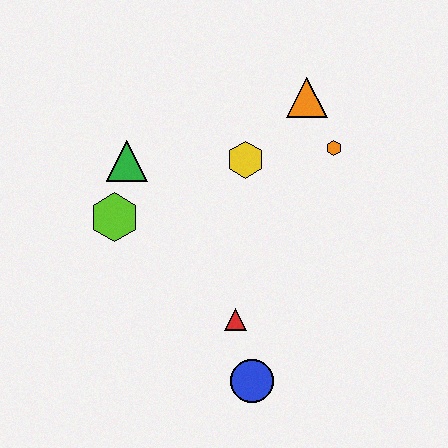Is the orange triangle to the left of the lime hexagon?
No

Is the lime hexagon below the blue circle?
No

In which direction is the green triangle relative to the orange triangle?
The green triangle is to the left of the orange triangle.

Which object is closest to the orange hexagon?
The orange triangle is closest to the orange hexagon.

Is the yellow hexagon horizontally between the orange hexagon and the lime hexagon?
Yes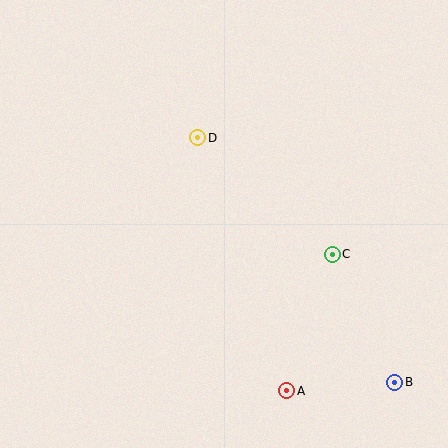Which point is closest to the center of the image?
Point D at (198, 138) is closest to the center.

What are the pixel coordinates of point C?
Point C is at (332, 254).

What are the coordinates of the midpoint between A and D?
The midpoint between A and D is at (242, 264).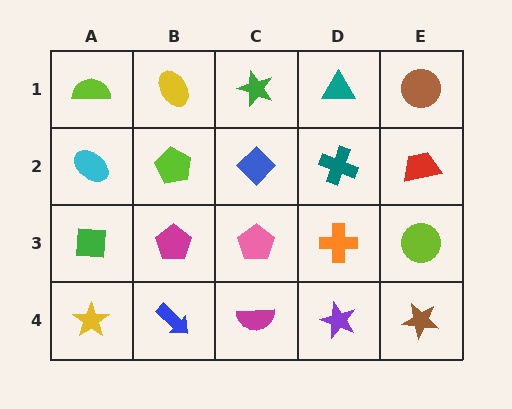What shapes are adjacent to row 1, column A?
A cyan ellipse (row 2, column A), a yellow ellipse (row 1, column B).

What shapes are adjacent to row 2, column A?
A lime semicircle (row 1, column A), a green square (row 3, column A), a lime pentagon (row 2, column B).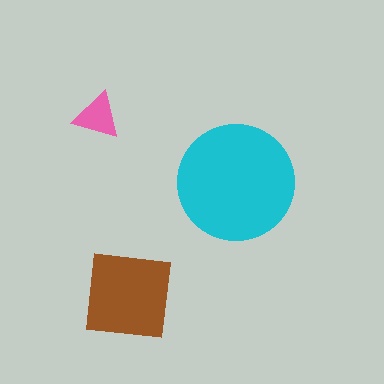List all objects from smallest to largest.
The pink triangle, the brown square, the cyan circle.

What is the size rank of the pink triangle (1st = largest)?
3rd.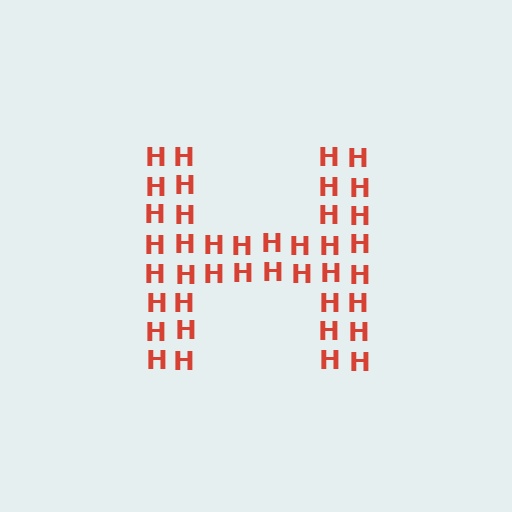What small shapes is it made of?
It is made of small letter H's.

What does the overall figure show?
The overall figure shows the letter H.